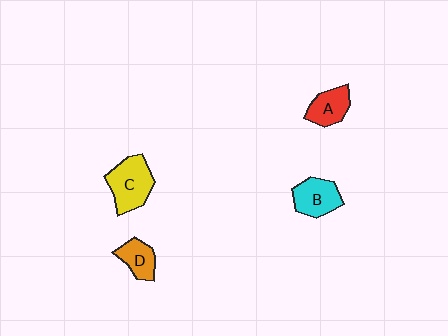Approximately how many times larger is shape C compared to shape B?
Approximately 1.3 times.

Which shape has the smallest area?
Shape D (orange).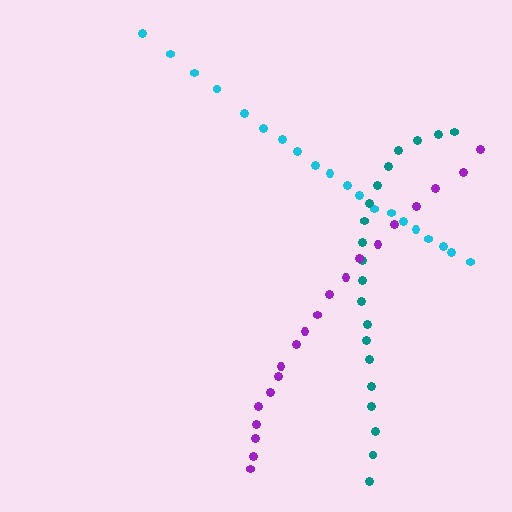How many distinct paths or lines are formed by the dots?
There are 3 distinct paths.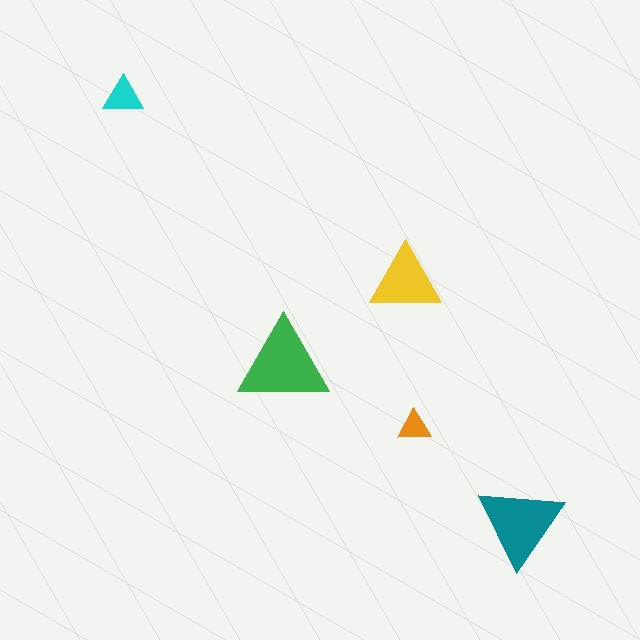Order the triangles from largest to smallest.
the green one, the teal one, the yellow one, the cyan one, the orange one.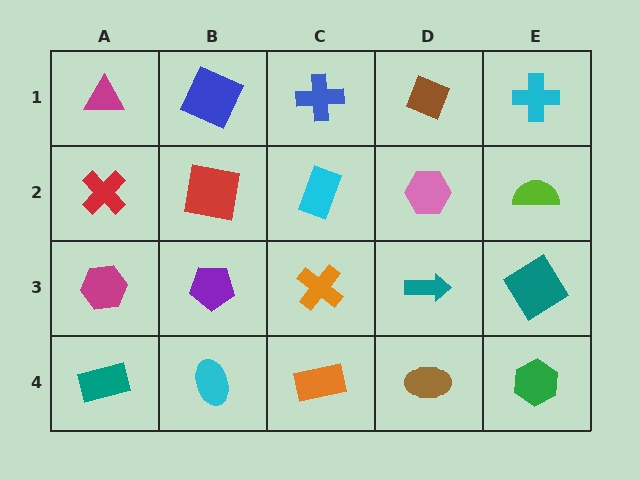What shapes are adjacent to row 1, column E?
A lime semicircle (row 2, column E), a brown diamond (row 1, column D).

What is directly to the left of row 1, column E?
A brown diamond.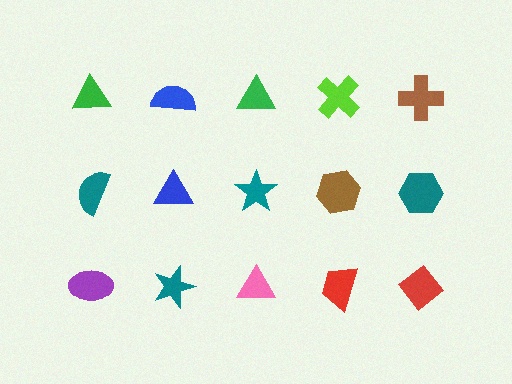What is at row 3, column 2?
A teal star.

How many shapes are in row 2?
5 shapes.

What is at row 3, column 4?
A red trapezoid.